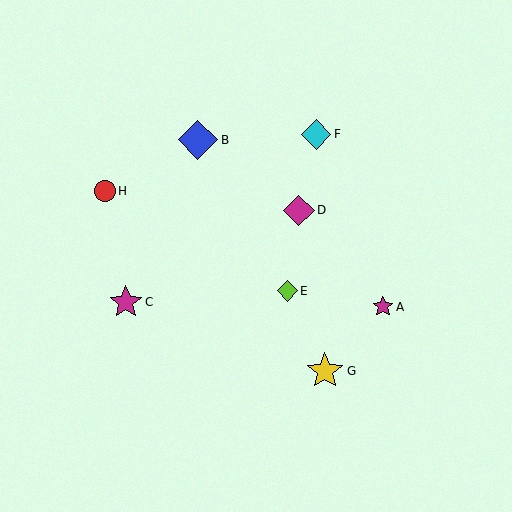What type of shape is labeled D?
Shape D is a magenta diamond.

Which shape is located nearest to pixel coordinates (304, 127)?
The cyan diamond (labeled F) at (316, 134) is nearest to that location.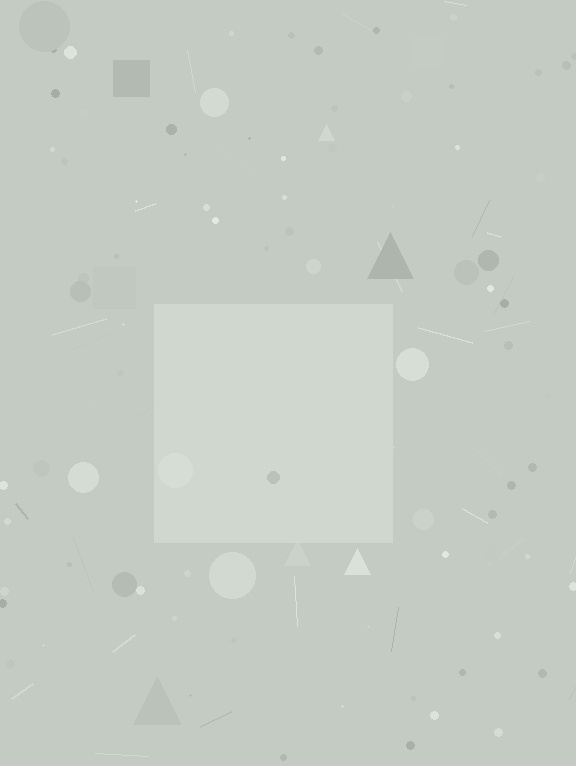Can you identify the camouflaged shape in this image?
The camouflaged shape is a square.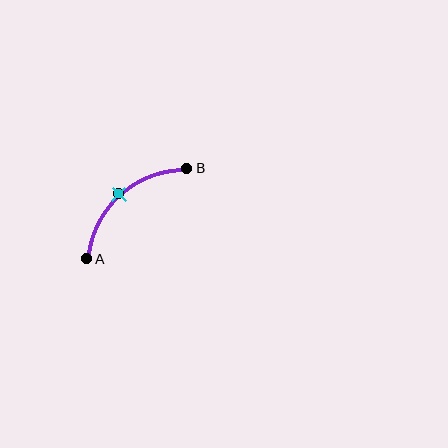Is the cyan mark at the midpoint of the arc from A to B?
Yes. The cyan mark lies on the arc at equal arc-length from both A and B — it is the arc midpoint.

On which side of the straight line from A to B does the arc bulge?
The arc bulges above and to the left of the straight line connecting A and B.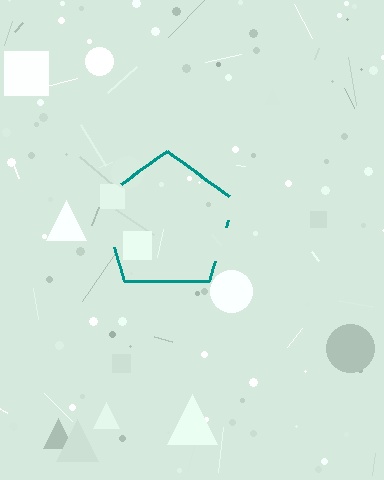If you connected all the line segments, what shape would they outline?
They would outline a pentagon.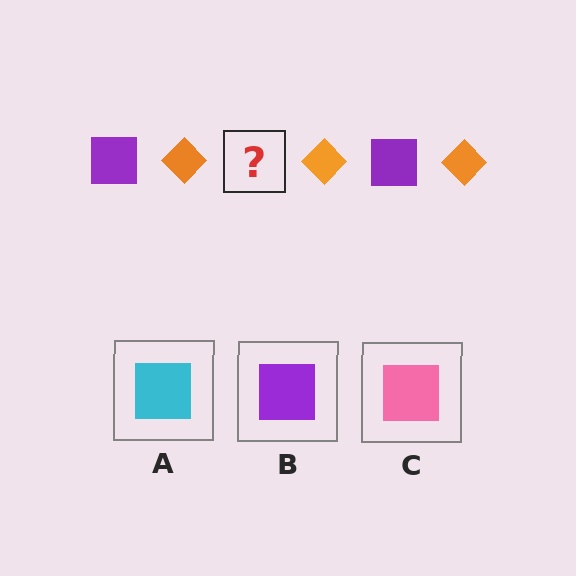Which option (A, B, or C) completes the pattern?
B.